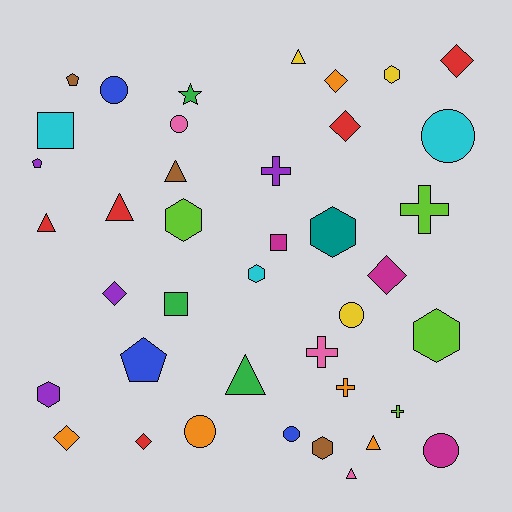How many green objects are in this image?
There are 3 green objects.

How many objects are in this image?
There are 40 objects.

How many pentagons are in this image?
There are 3 pentagons.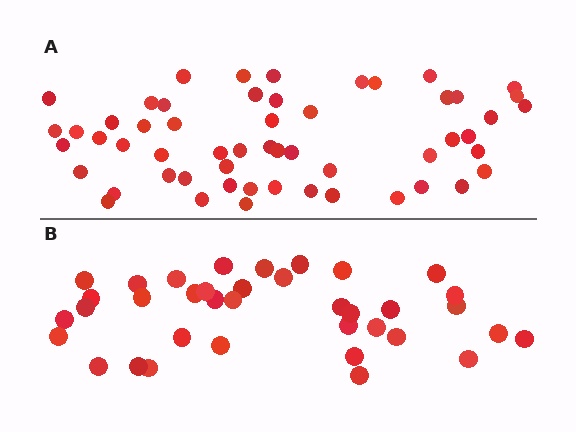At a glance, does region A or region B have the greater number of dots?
Region A (the top region) has more dots.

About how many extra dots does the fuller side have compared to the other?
Region A has approximately 20 more dots than region B.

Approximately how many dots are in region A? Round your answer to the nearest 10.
About 60 dots. (The exact count is 55, which rounds to 60.)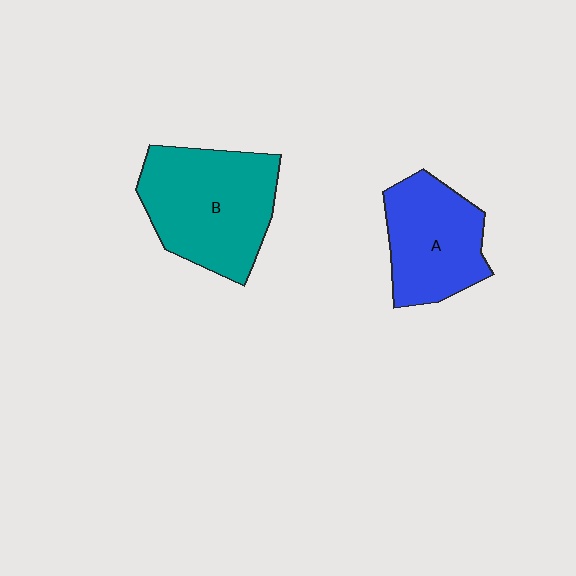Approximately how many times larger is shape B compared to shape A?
Approximately 1.3 times.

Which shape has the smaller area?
Shape A (blue).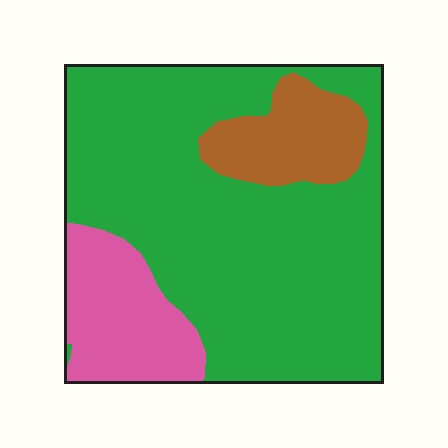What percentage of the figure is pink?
Pink covers around 15% of the figure.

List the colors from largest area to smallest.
From largest to smallest: green, pink, brown.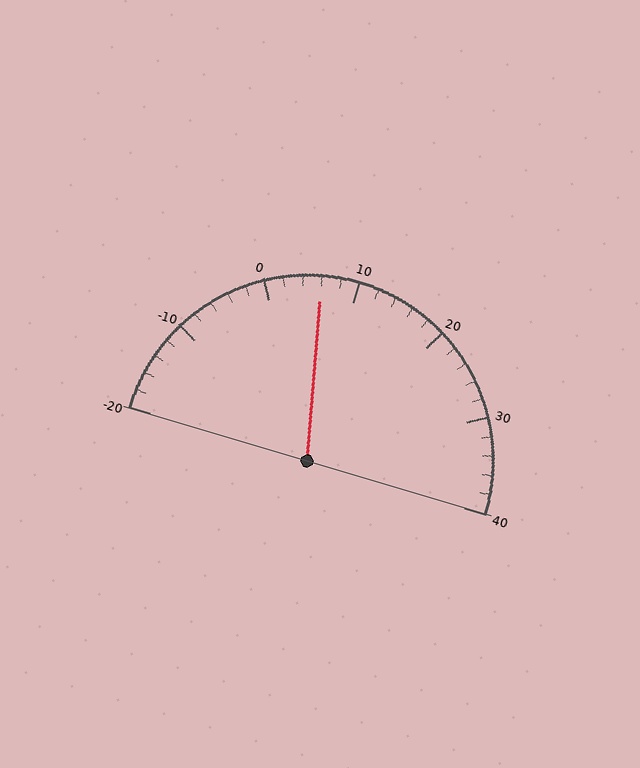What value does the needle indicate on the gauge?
The needle indicates approximately 6.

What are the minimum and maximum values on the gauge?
The gauge ranges from -20 to 40.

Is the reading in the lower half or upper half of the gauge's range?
The reading is in the lower half of the range (-20 to 40).